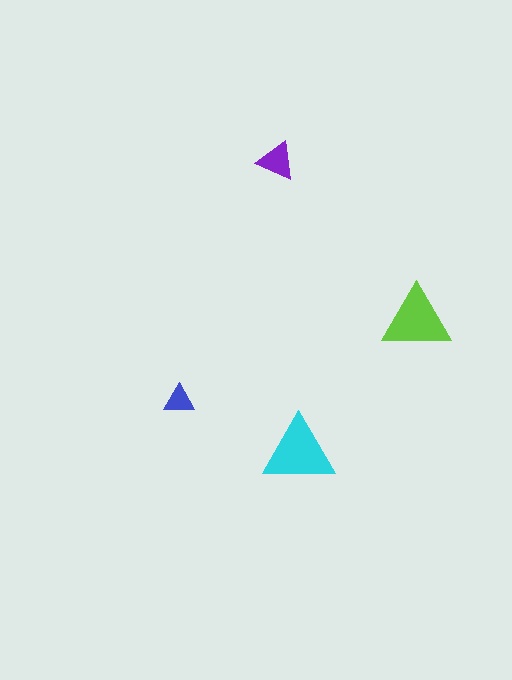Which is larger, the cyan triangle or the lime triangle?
The cyan one.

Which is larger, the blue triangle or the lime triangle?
The lime one.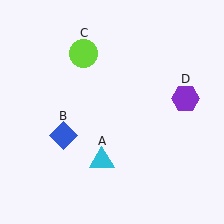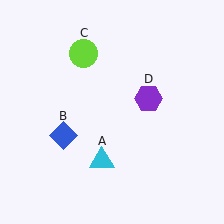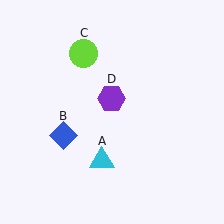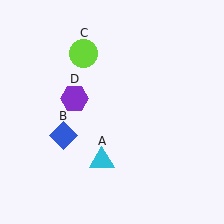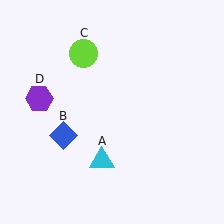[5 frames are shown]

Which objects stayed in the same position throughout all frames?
Cyan triangle (object A) and blue diamond (object B) and lime circle (object C) remained stationary.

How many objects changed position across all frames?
1 object changed position: purple hexagon (object D).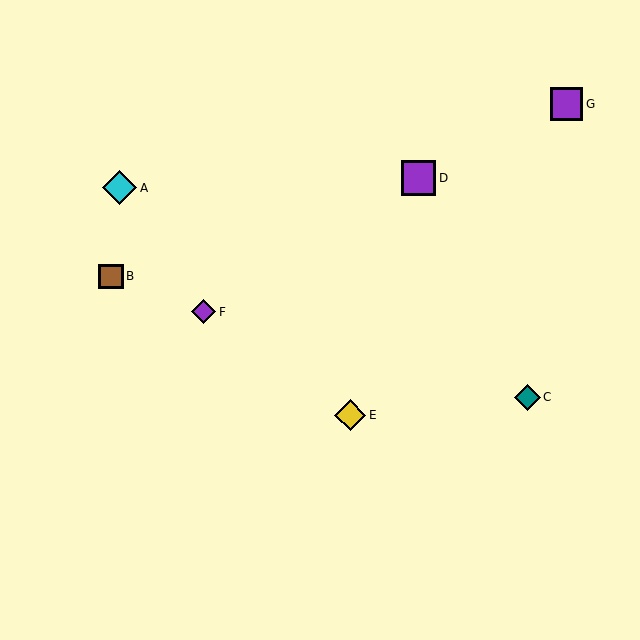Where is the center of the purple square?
The center of the purple square is at (418, 178).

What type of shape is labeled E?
Shape E is a yellow diamond.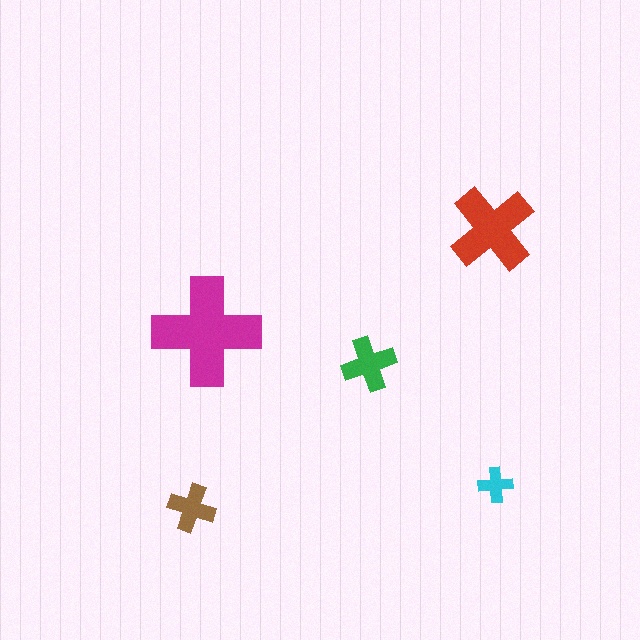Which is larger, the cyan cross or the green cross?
The green one.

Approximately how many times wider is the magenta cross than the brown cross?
About 2.5 times wider.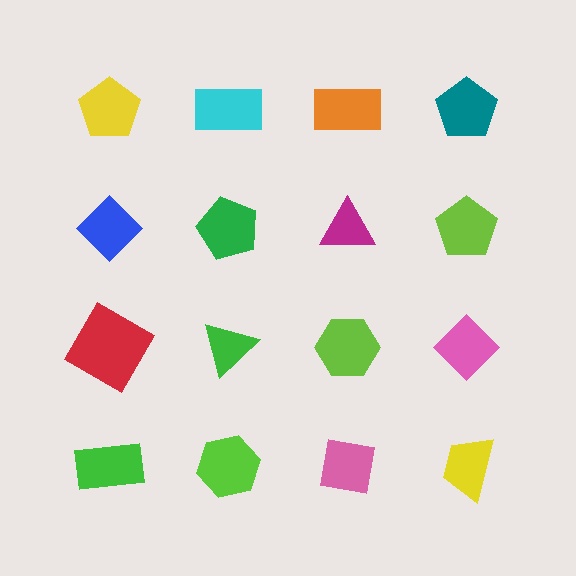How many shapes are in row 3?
4 shapes.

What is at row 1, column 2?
A cyan rectangle.